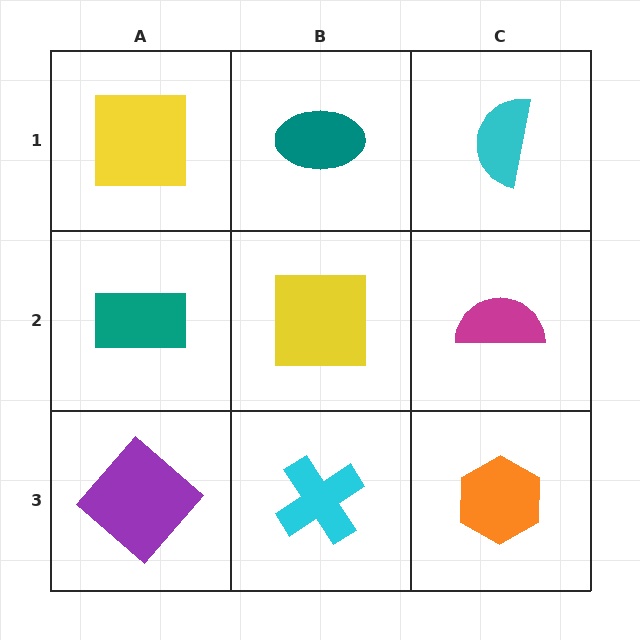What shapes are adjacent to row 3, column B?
A yellow square (row 2, column B), a purple diamond (row 3, column A), an orange hexagon (row 3, column C).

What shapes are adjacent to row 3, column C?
A magenta semicircle (row 2, column C), a cyan cross (row 3, column B).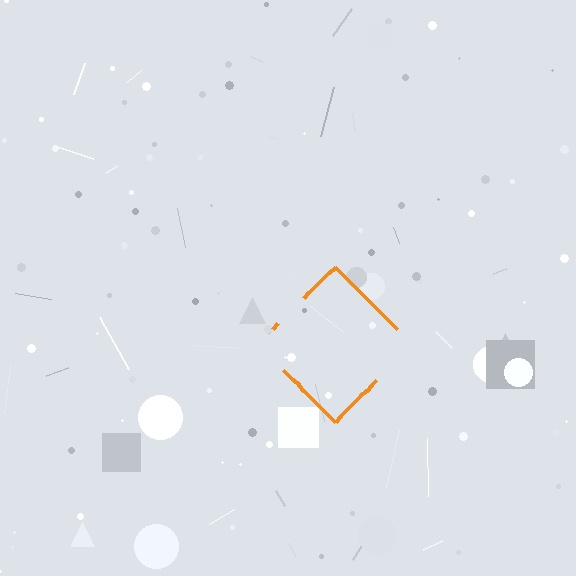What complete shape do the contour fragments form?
The contour fragments form a diamond.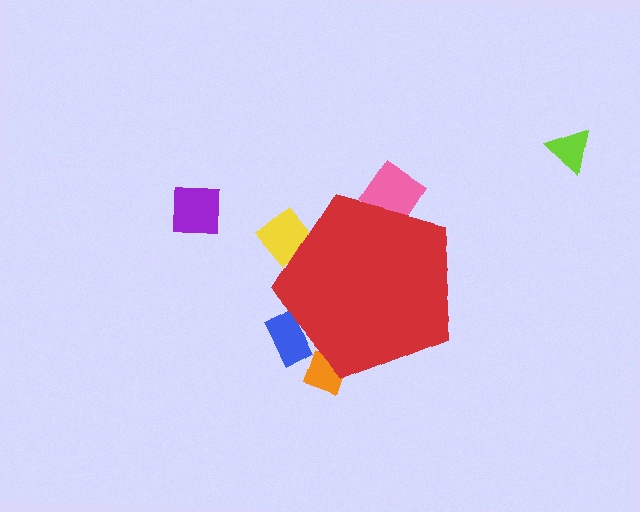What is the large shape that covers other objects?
A red pentagon.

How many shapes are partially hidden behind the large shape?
4 shapes are partially hidden.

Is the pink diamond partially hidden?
Yes, the pink diamond is partially hidden behind the red pentagon.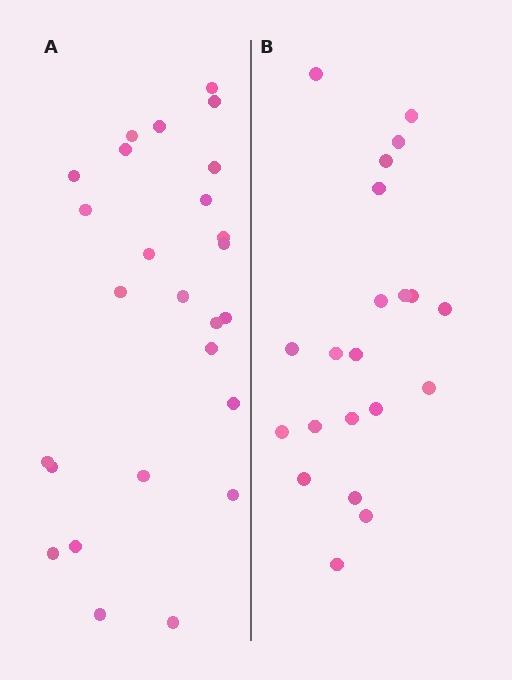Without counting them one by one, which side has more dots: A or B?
Region A (the left region) has more dots.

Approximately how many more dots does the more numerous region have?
Region A has about 5 more dots than region B.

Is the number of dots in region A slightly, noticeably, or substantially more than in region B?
Region A has only slightly more — the two regions are fairly close. The ratio is roughly 1.2 to 1.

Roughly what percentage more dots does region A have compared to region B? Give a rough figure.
About 25% more.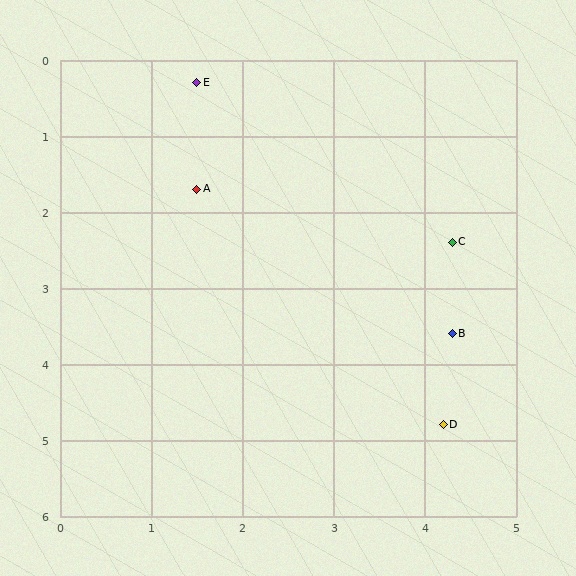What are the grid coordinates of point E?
Point E is at approximately (1.5, 0.3).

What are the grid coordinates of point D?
Point D is at approximately (4.2, 4.8).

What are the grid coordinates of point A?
Point A is at approximately (1.5, 1.7).